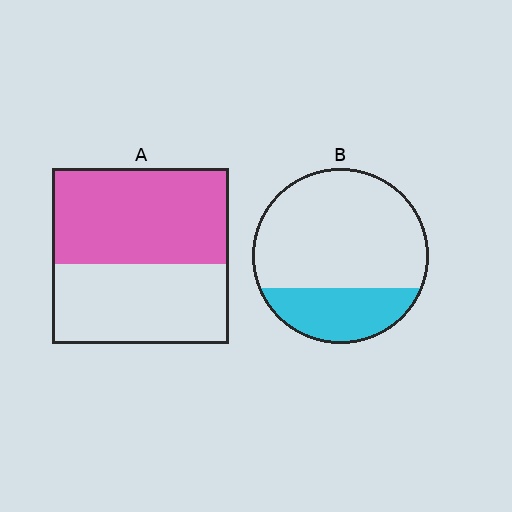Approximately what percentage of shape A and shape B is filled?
A is approximately 55% and B is approximately 25%.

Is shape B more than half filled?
No.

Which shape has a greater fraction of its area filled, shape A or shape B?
Shape A.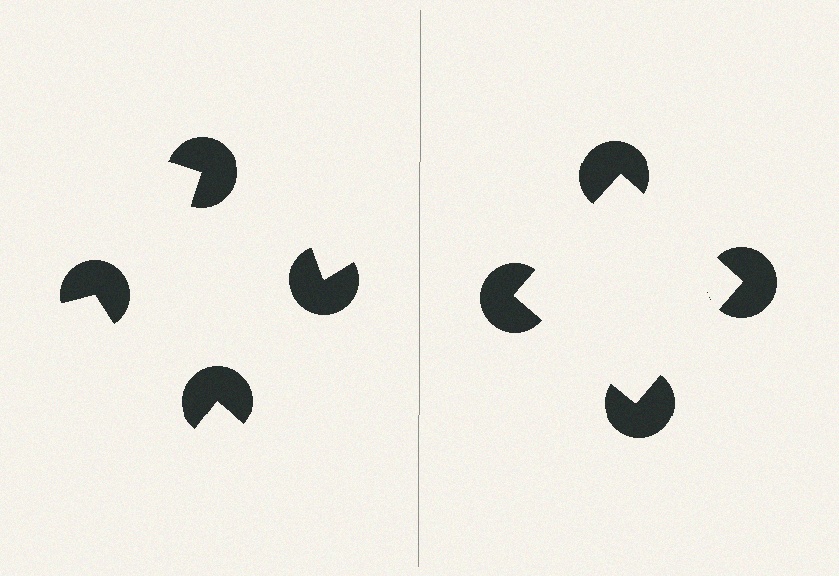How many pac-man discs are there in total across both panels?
8 — 4 on each side.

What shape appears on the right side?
An illusory square.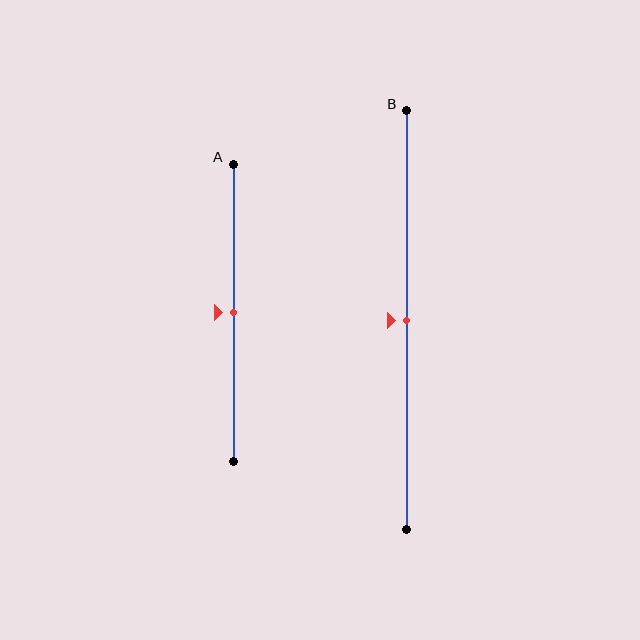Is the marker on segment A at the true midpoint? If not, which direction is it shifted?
Yes, the marker on segment A is at the true midpoint.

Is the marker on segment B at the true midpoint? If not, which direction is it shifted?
Yes, the marker on segment B is at the true midpoint.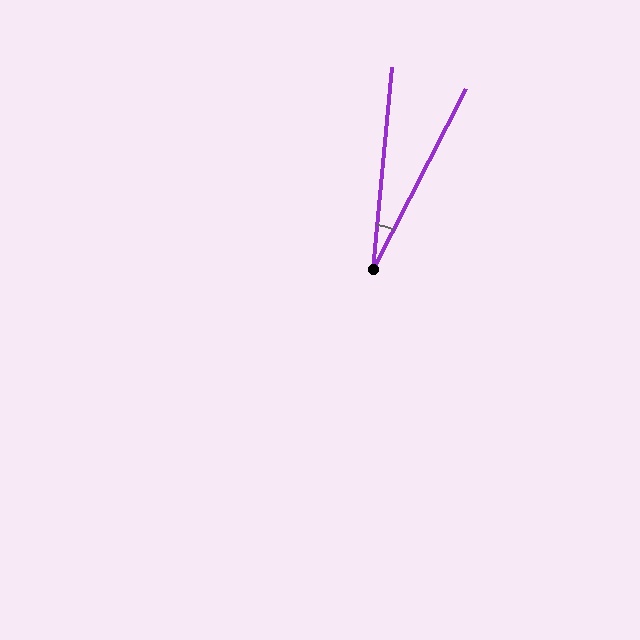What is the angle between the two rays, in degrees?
Approximately 22 degrees.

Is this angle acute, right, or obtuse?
It is acute.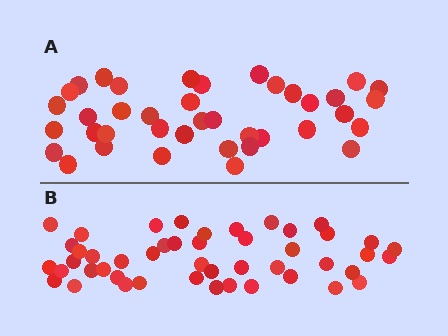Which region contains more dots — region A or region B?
Region B (the bottom region) has more dots.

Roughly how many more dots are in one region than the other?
Region B has roughly 8 or so more dots than region A.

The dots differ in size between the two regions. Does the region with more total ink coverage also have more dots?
No. Region A has more total ink coverage because its dots are larger, but region B actually contains more individual dots. Total area can be misleading — the number of items is what matters here.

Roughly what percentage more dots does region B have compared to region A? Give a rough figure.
About 20% more.